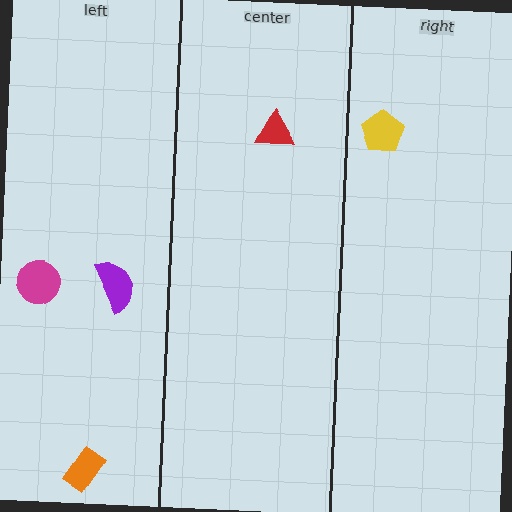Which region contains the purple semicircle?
The left region.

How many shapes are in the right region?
1.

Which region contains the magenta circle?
The left region.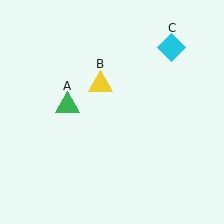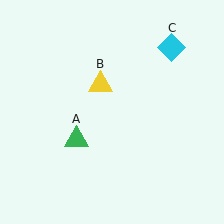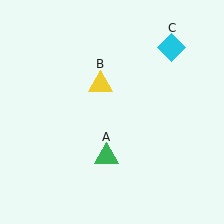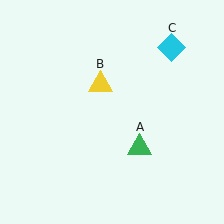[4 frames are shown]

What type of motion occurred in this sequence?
The green triangle (object A) rotated counterclockwise around the center of the scene.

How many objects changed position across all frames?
1 object changed position: green triangle (object A).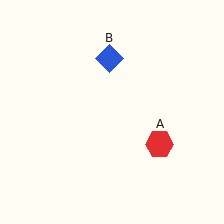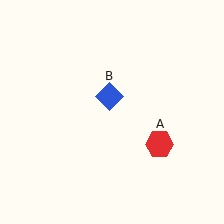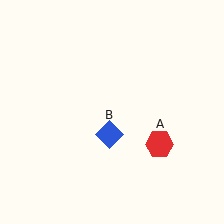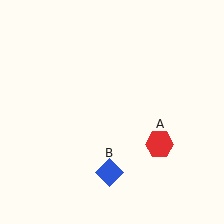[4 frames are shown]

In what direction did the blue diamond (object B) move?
The blue diamond (object B) moved down.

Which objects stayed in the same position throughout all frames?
Red hexagon (object A) remained stationary.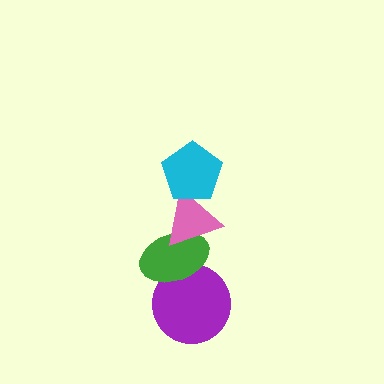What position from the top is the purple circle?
The purple circle is 4th from the top.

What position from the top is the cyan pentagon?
The cyan pentagon is 1st from the top.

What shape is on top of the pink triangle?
The cyan pentagon is on top of the pink triangle.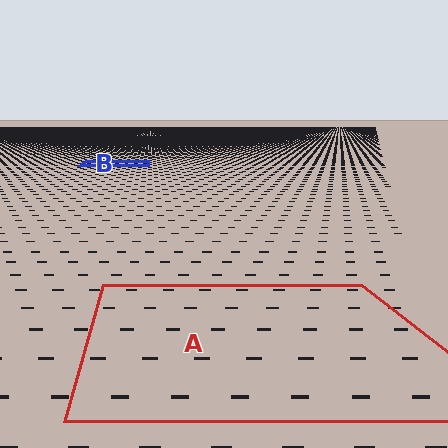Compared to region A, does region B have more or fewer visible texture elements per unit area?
Region B has more texture elements per unit area — they are packed more densely because it is farther away.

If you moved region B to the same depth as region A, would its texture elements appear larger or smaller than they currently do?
They would appear larger. At a closer depth, the same texture elements are projected at a bigger on-screen size.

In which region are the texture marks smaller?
The texture marks are smaller in region B, because it is farther away.